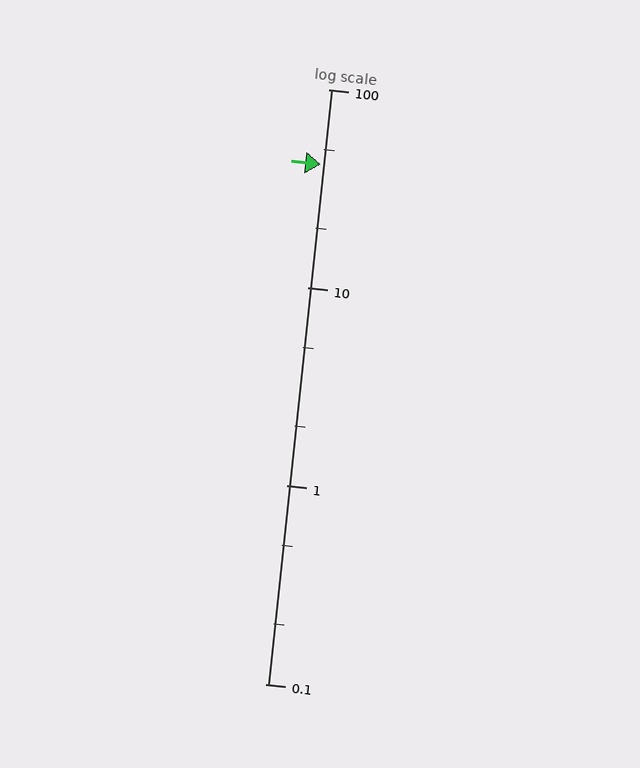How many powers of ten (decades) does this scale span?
The scale spans 3 decades, from 0.1 to 100.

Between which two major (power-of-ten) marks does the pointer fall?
The pointer is between 10 and 100.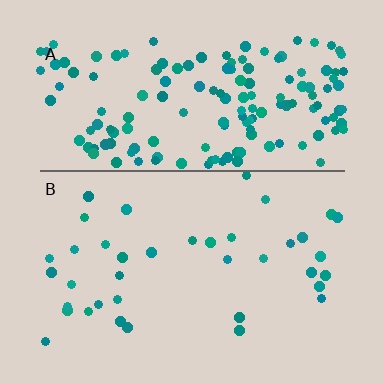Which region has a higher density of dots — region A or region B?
A (the top).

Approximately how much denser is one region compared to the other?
Approximately 4.3× — region A over region B.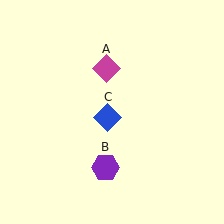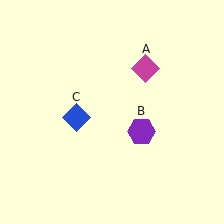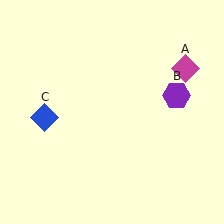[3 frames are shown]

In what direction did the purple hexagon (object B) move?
The purple hexagon (object B) moved up and to the right.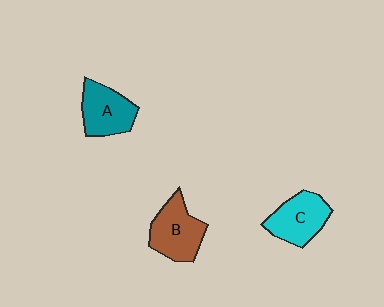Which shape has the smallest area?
Shape A (teal).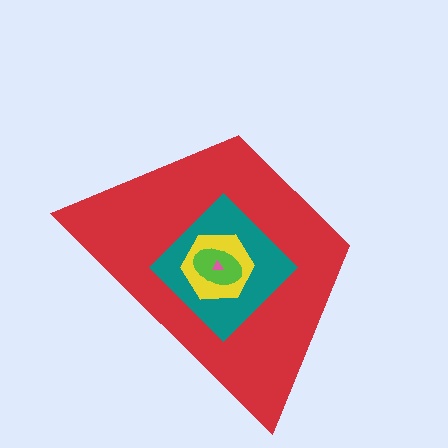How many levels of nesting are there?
5.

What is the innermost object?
The pink triangle.